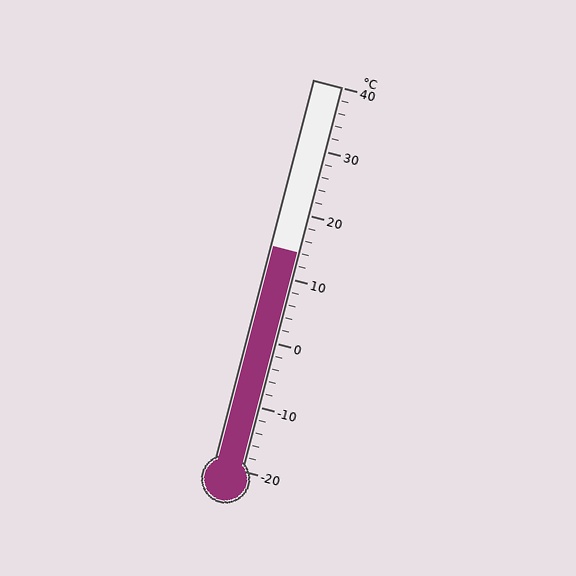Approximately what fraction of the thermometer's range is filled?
The thermometer is filled to approximately 55% of its range.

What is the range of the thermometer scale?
The thermometer scale ranges from -20°C to 40°C.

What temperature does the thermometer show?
The thermometer shows approximately 14°C.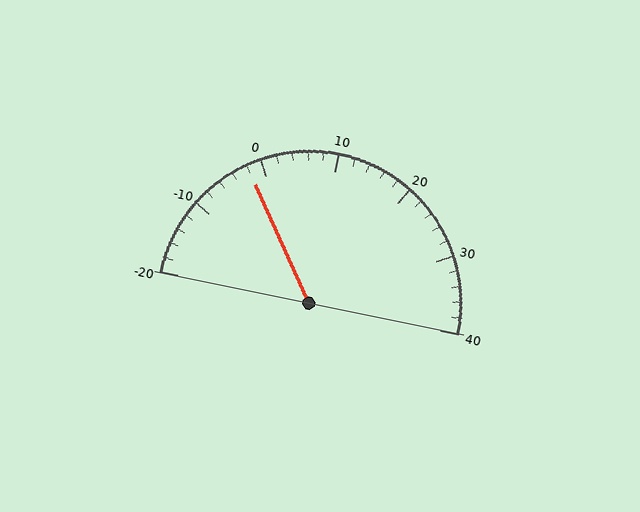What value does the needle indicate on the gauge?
The needle indicates approximately -2.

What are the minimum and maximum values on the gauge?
The gauge ranges from -20 to 40.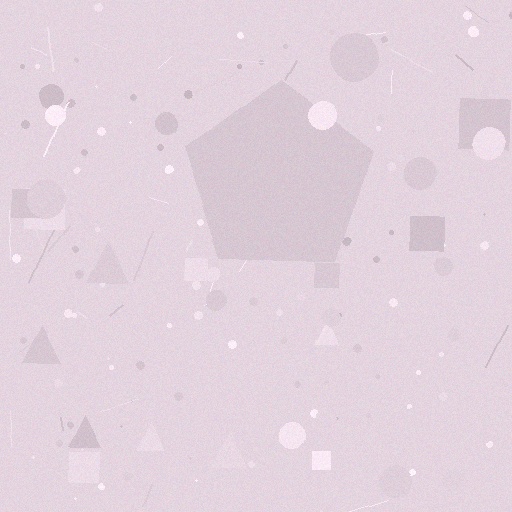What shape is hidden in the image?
A pentagon is hidden in the image.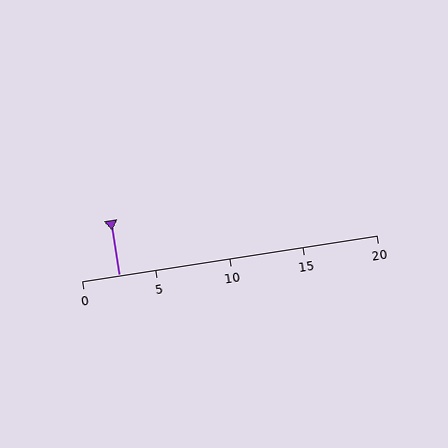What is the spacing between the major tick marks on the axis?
The major ticks are spaced 5 apart.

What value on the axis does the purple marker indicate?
The marker indicates approximately 2.5.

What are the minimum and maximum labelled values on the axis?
The axis runs from 0 to 20.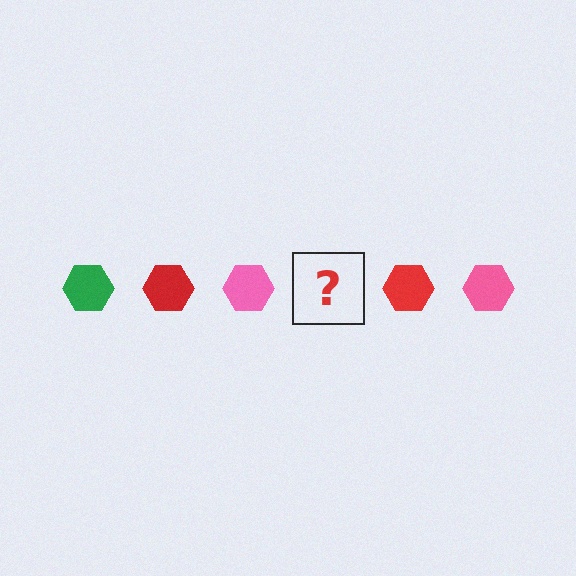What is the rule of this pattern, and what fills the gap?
The rule is that the pattern cycles through green, red, pink hexagons. The gap should be filled with a green hexagon.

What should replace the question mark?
The question mark should be replaced with a green hexagon.